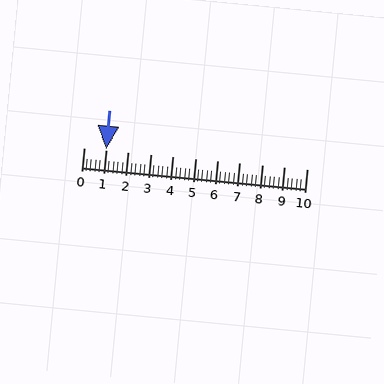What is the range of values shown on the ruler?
The ruler shows values from 0 to 10.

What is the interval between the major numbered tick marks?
The major tick marks are spaced 1 units apart.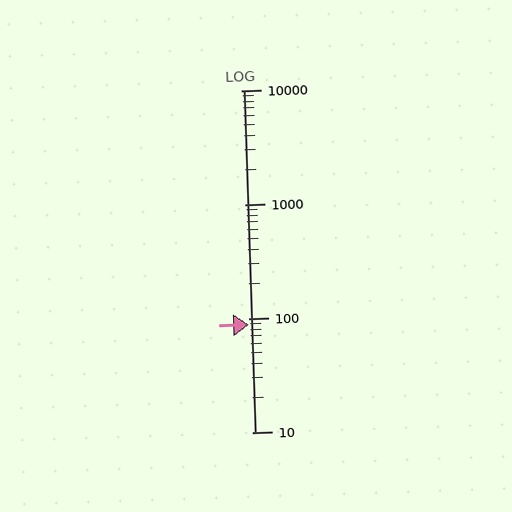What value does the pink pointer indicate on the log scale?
The pointer indicates approximately 87.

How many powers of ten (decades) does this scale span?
The scale spans 3 decades, from 10 to 10000.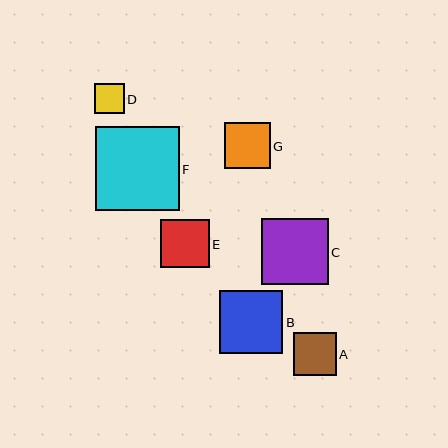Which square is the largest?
Square F is the largest with a size of approximately 84 pixels.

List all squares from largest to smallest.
From largest to smallest: F, C, B, E, G, A, D.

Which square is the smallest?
Square D is the smallest with a size of approximately 30 pixels.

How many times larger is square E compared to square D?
Square E is approximately 1.6 times the size of square D.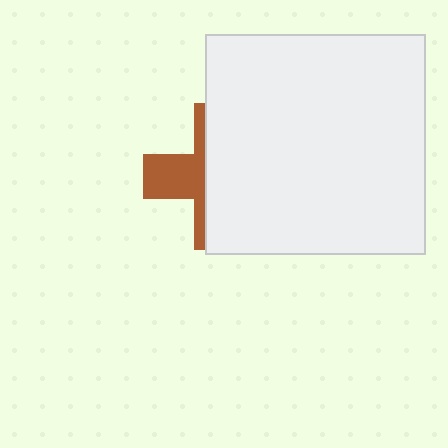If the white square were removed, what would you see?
You would see the complete brown cross.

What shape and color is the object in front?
The object in front is a white square.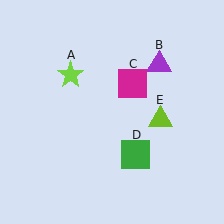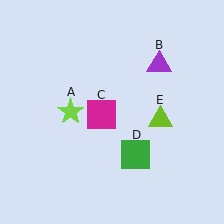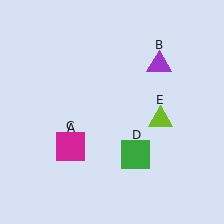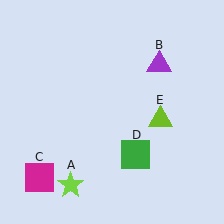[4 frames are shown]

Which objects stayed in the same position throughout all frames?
Purple triangle (object B) and green square (object D) and lime triangle (object E) remained stationary.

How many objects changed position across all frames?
2 objects changed position: lime star (object A), magenta square (object C).